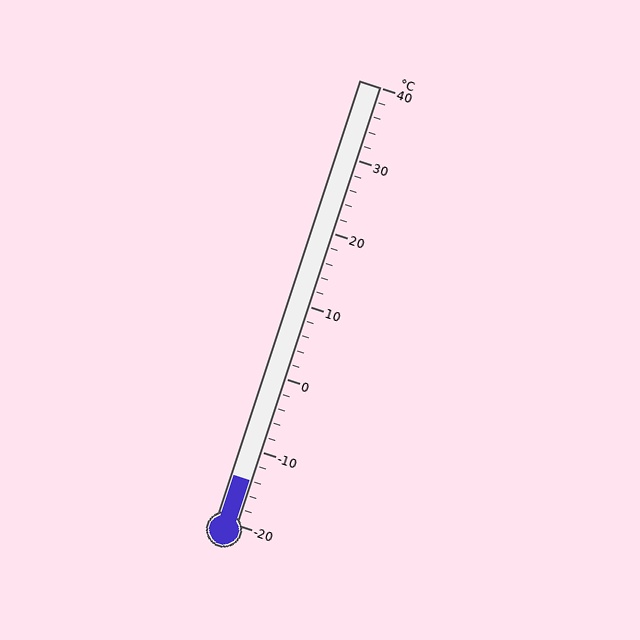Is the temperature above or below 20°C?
The temperature is below 20°C.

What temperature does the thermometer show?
The thermometer shows approximately -14°C.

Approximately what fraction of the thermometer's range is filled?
The thermometer is filled to approximately 10% of its range.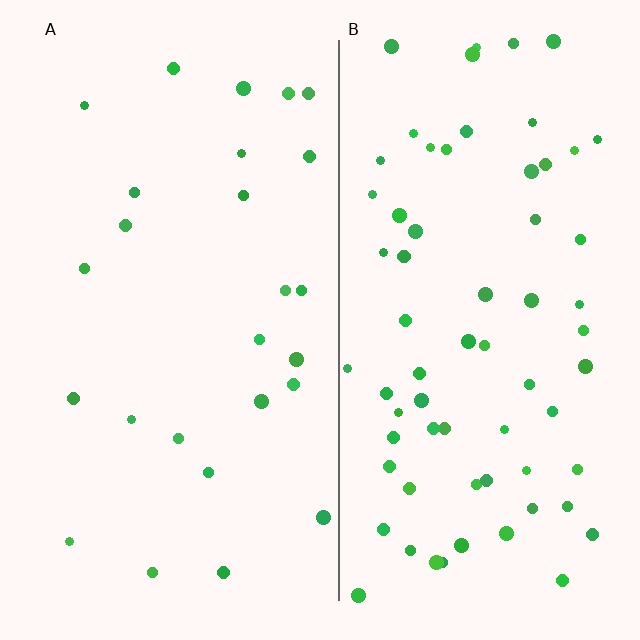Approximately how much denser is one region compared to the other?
Approximately 2.7× — region B over region A.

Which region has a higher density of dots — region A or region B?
B (the right).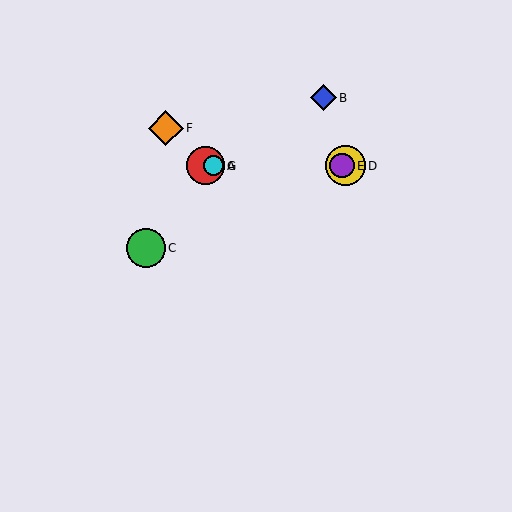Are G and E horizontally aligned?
Yes, both are at y≈166.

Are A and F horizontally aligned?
No, A is at y≈166 and F is at y≈128.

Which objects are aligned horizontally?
Objects A, D, E, G are aligned horizontally.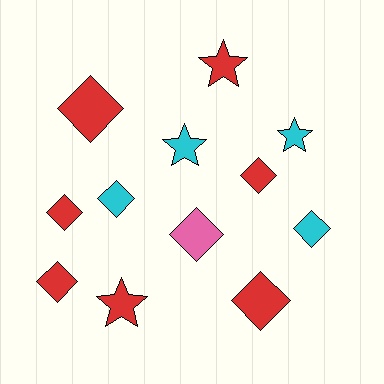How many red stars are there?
There are 2 red stars.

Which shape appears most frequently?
Diamond, with 8 objects.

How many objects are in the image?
There are 12 objects.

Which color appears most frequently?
Red, with 7 objects.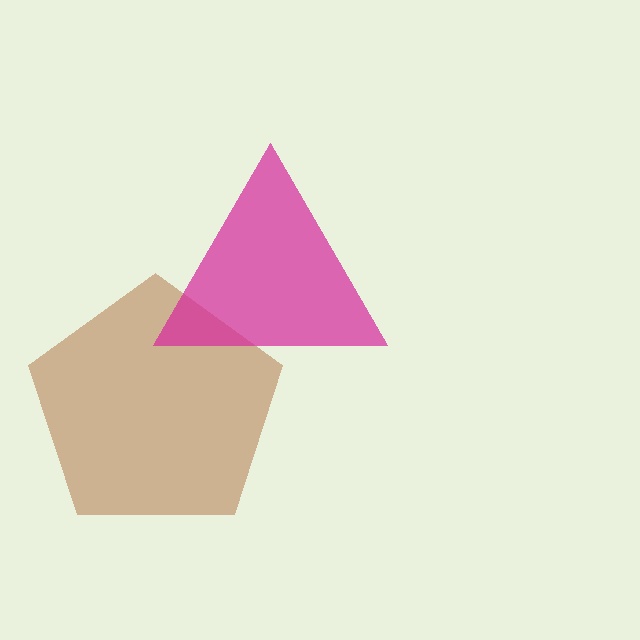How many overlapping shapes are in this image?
There are 2 overlapping shapes in the image.